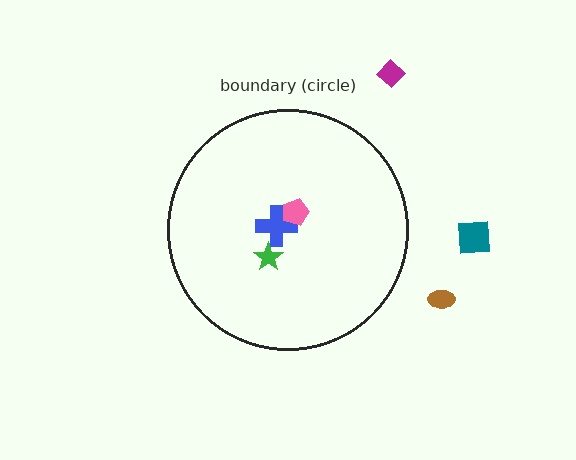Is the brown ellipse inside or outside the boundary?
Outside.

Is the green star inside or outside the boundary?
Inside.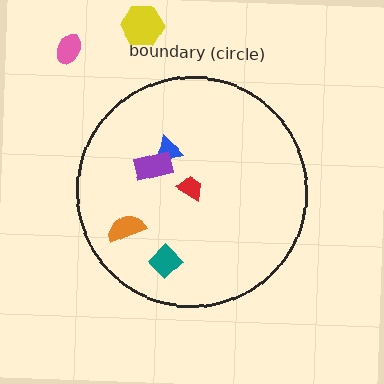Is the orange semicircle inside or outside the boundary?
Inside.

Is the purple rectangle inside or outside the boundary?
Inside.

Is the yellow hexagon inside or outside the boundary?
Outside.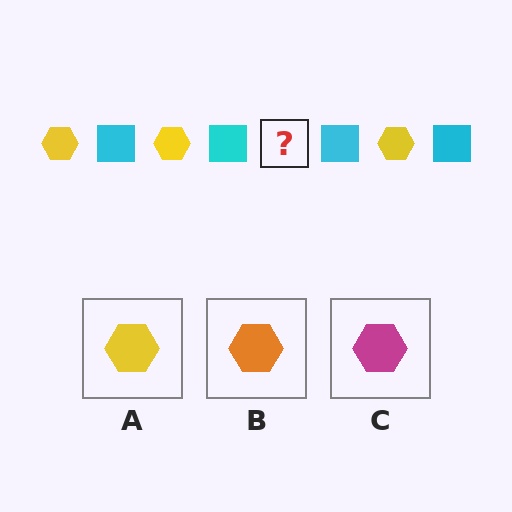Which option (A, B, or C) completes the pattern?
A.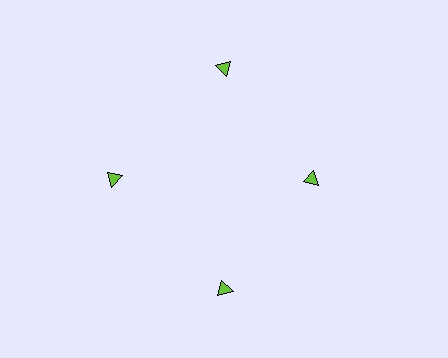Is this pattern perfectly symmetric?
No. The 4 lime triangles are arranged in a ring, but one element near the 3 o'clock position is pulled inward toward the center, breaking the 4-fold rotational symmetry.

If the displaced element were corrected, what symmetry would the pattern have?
It would have 4-fold rotational symmetry — the pattern would map onto itself every 90 degrees.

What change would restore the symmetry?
The symmetry would be restored by moving it outward, back onto the ring so that all 4 triangles sit at equal angles and equal distance from the center.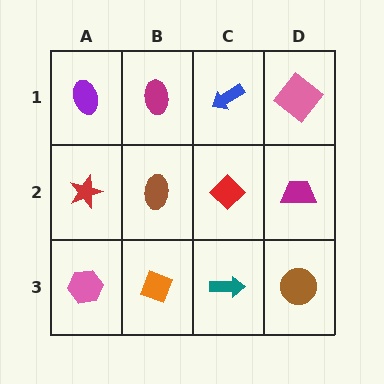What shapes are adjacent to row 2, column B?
A magenta ellipse (row 1, column B), an orange diamond (row 3, column B), a red star (row 2, column A), a red diamond (row 2, column C).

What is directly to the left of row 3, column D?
A teal arrow.